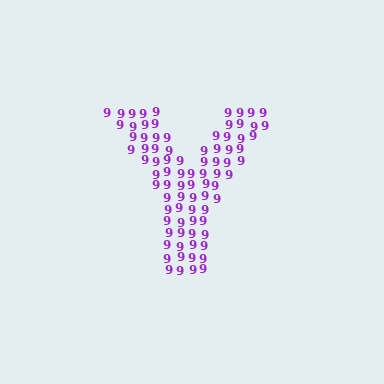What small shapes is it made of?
It is made of small digit 9's.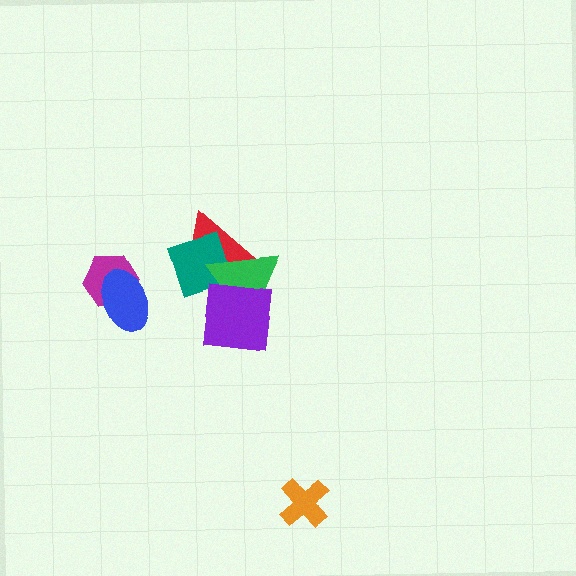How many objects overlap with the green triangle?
3 objects overlap with the green triangle.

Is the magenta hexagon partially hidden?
Yes, it is partially covered by another shape.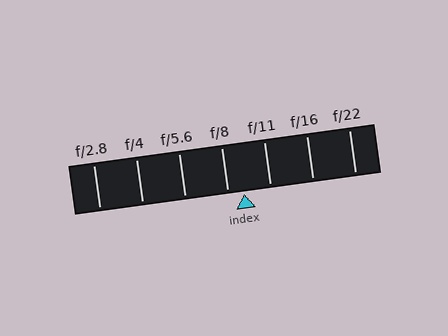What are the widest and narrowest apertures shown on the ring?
The widest aperture shown is f/2.8 and the narrowest is f/22.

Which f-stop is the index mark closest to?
The index mark is closest to f/8.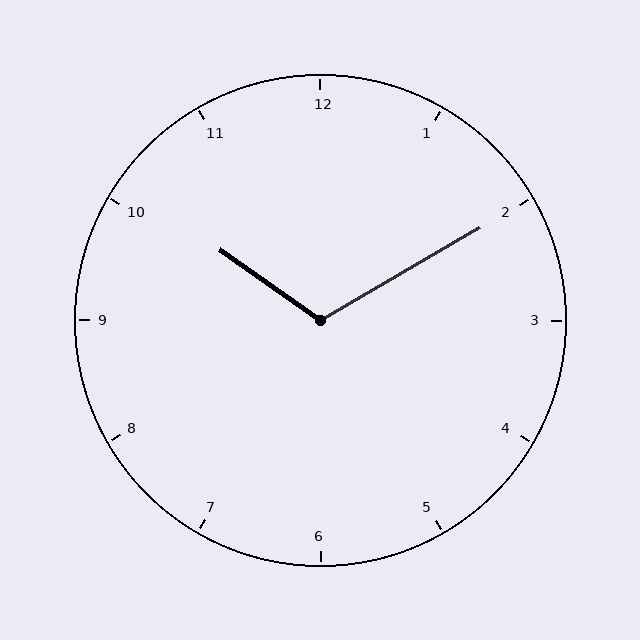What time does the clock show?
10:10.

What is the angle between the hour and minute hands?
Approximately 115 degrees.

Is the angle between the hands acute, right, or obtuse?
It is obtuse.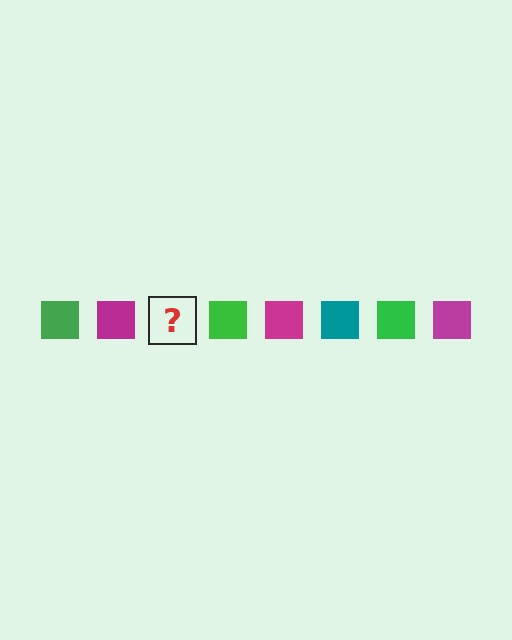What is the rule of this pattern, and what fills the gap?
The rule is that the pattern cycles through green, magenta, teal squares. The gap should be filled with a teal square.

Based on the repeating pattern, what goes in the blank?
The blank should be a teal square.